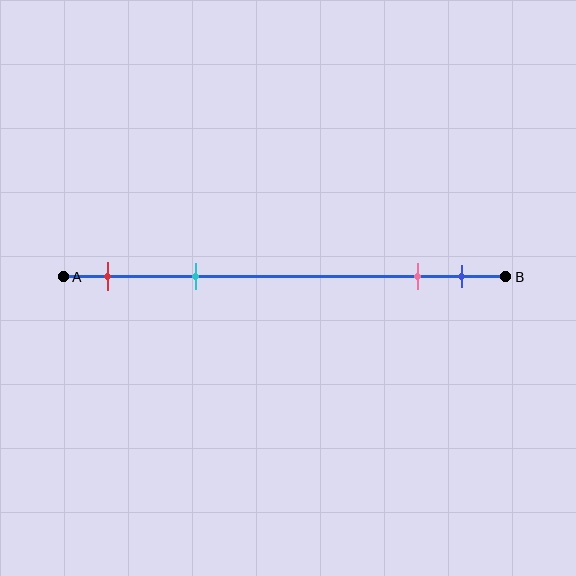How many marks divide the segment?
There are 4 marks dividing the segment.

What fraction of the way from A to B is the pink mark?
The pink mark is approximately 80% (0.8) of the way from A to B.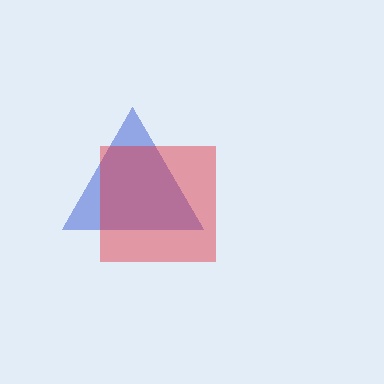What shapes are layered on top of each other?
The layered shapes are: a blue triangle, a red square.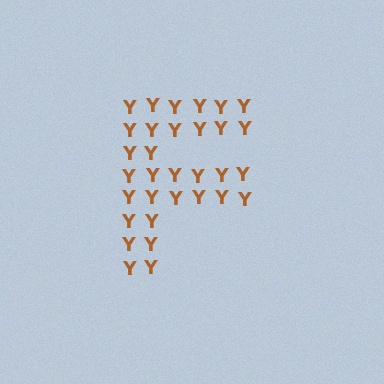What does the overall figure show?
The overall figure shows the letter F.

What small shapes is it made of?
It is made of small letter Y's.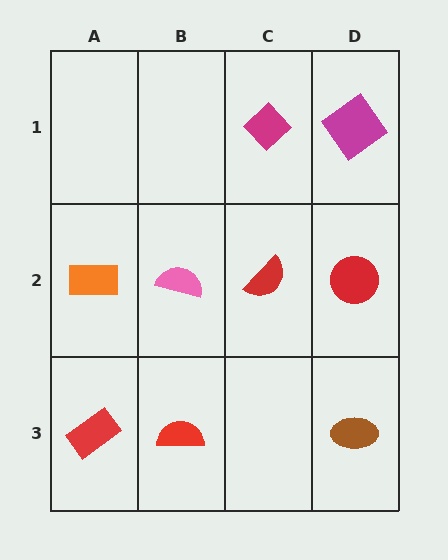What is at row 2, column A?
An orange rectangle.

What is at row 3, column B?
A red semicircle.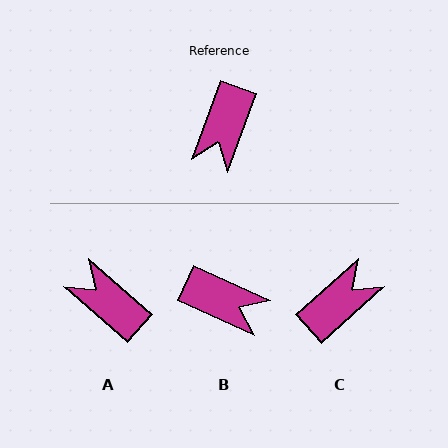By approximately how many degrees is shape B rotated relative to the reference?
Approximately 85 degrees counter-clockwise.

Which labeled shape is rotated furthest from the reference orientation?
C, about 152 degrees away.